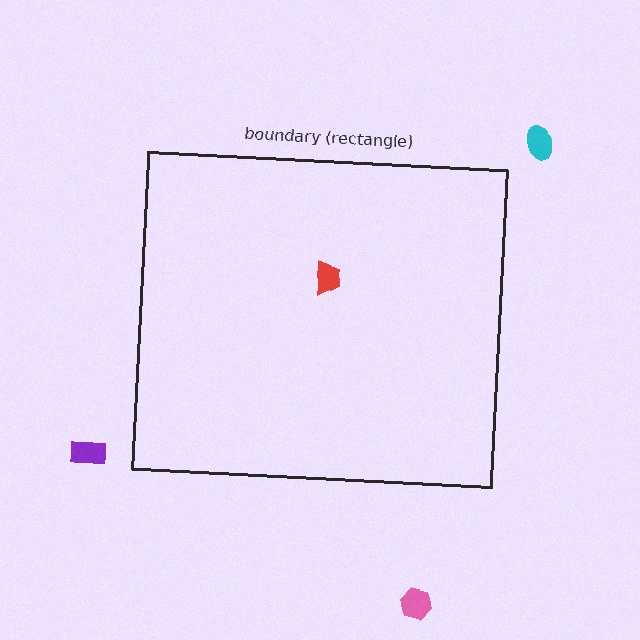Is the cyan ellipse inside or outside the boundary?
Outside.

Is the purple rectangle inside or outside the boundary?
Outside.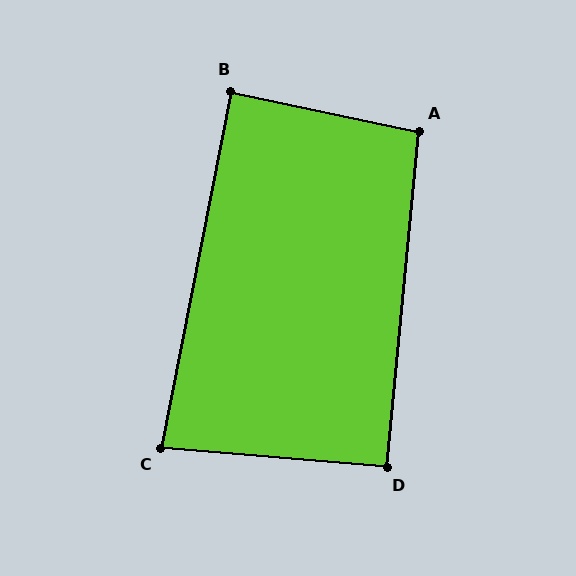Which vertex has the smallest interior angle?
C, at approximately 84 degrees.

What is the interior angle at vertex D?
Approximately 91 degrees (approximately right).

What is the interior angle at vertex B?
Approximately 89 degrees (approximately right).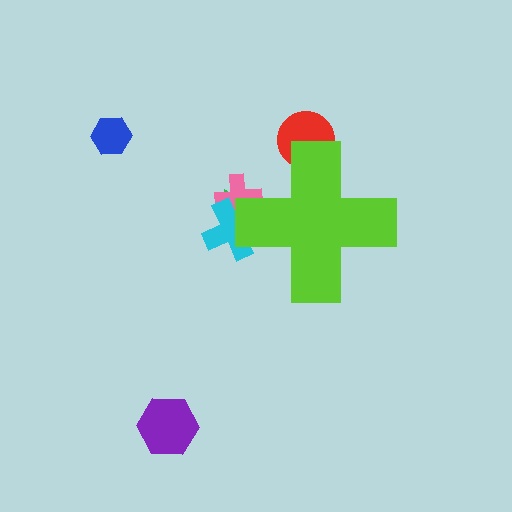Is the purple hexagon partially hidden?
No, the purple hexagon is fully visible.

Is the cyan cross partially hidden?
Yes, the cyan cross is partially hidden behind the lime cross.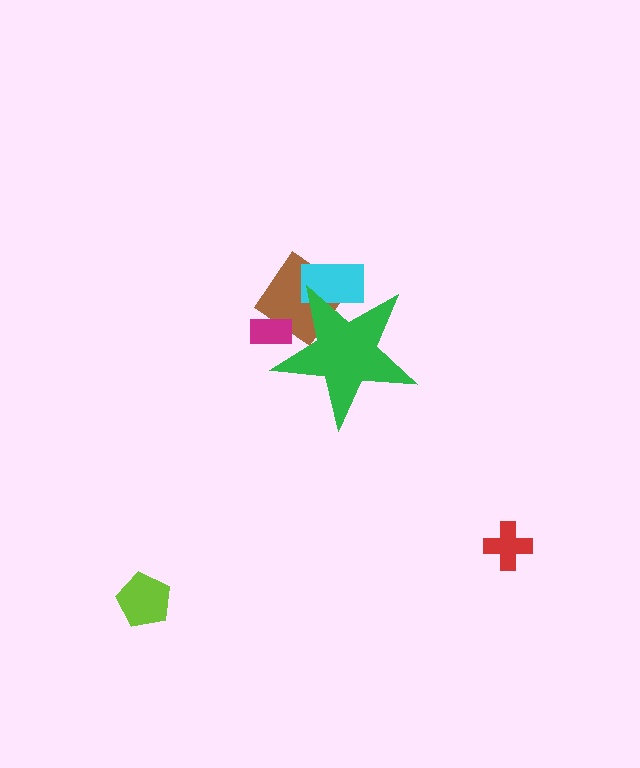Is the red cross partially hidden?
No, the red cross is fully visible.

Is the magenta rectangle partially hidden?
Yes, the magenta rectangle is partially hidden behind the green star.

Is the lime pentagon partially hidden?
No, the lime pentagon is fully visible.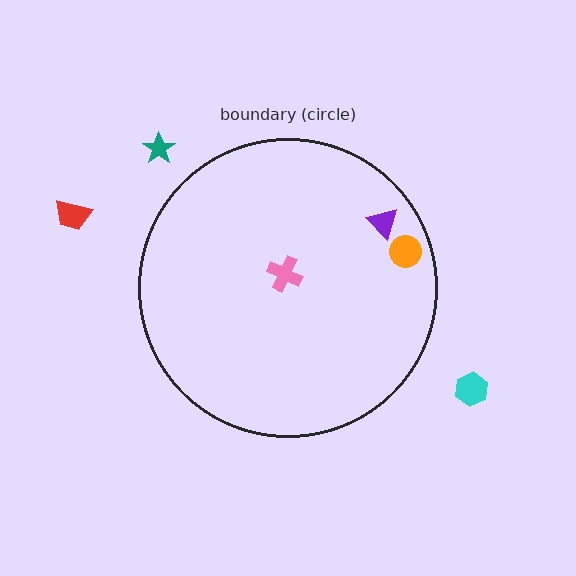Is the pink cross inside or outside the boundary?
Inside.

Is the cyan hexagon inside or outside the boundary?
Outside.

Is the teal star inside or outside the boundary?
Outside.